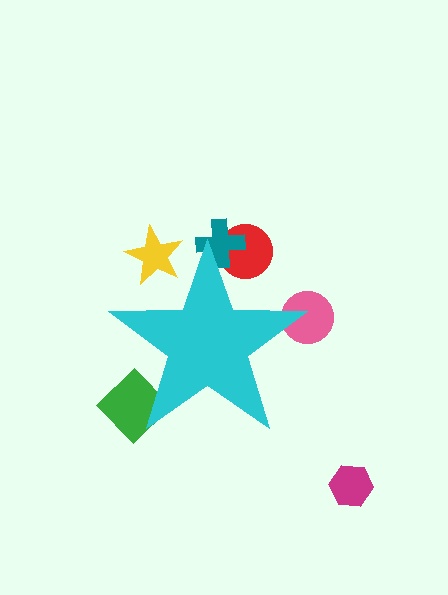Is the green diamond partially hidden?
Yes, the green diamond is partially hidden behind the cyan star.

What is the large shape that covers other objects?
A cyan star.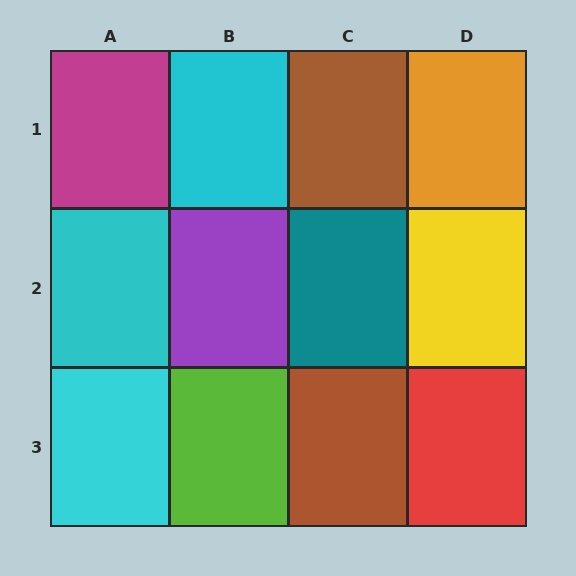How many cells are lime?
1 cell is lime.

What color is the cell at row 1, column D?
Orange.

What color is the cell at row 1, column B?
Cyan.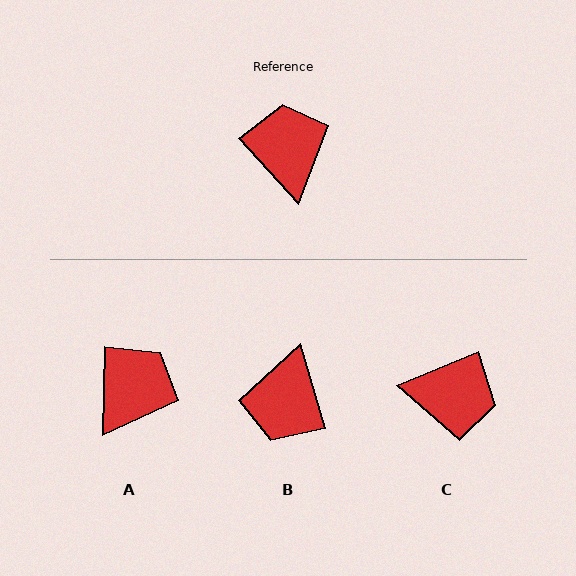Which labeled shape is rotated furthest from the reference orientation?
B, about 154 degrees away.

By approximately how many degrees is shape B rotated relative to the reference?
Approximately 154 degrees counter-clockwise.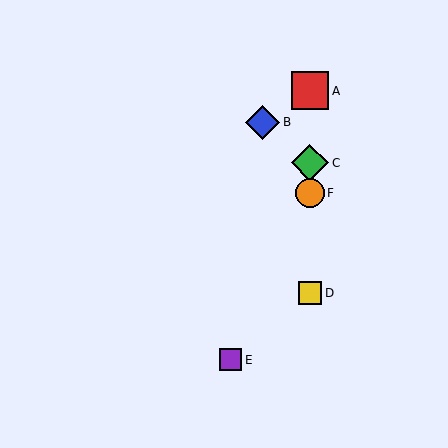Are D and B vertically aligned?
No, D is at x≈310 and B is at x≈263.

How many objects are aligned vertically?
4 objects (A, C, D, F) are aligned vertically.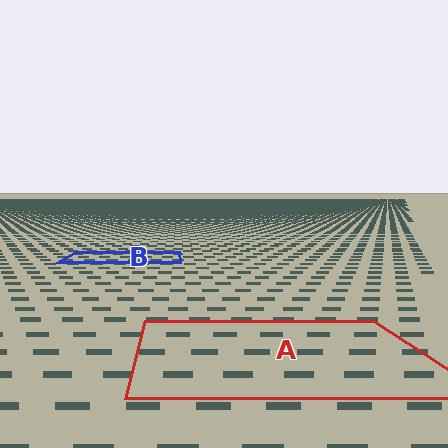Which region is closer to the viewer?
Region A is closer. The texture elements there are larger and more spread out.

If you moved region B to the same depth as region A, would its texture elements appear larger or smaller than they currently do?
They would appear larger. At a closer depth, the same texture elements are projected at a bigger on-screen size.